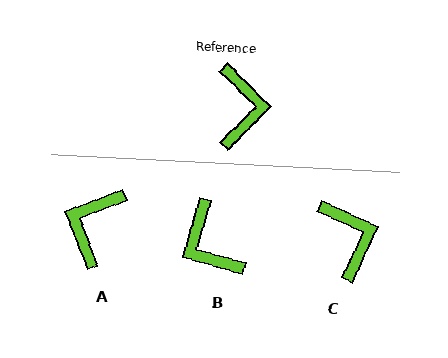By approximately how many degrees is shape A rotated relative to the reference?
Approximately 156 degrees counter-clockwise.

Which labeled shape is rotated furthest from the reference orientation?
A, about 156 degrees away.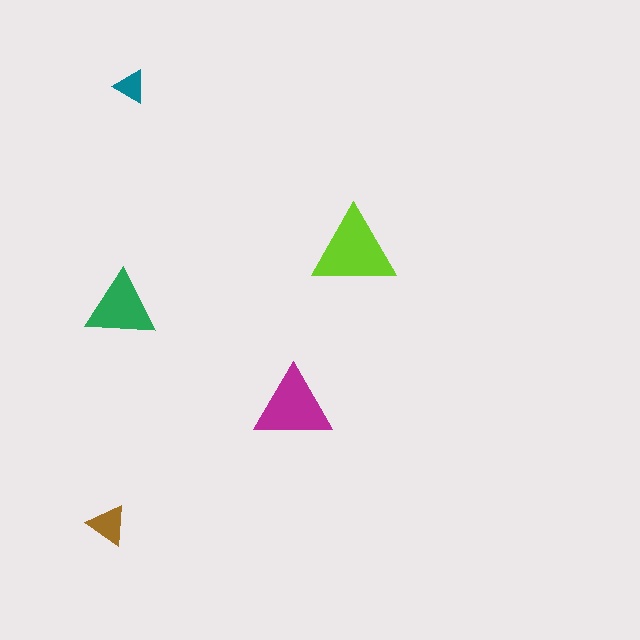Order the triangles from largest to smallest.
the lime one, the magenta one, the green one, the brown one, the teal one.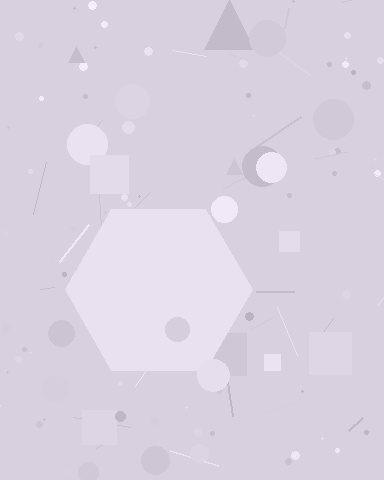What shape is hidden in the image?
A hexagon is hidden in the image.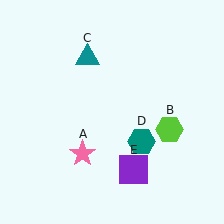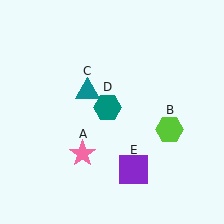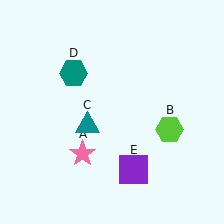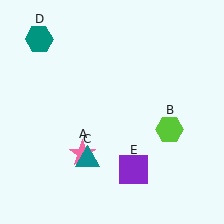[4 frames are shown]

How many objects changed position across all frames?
2 objects changed position: teal triangle (object C), teal hexagon (object D).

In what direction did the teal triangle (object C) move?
The teal triangle (object C) moved down.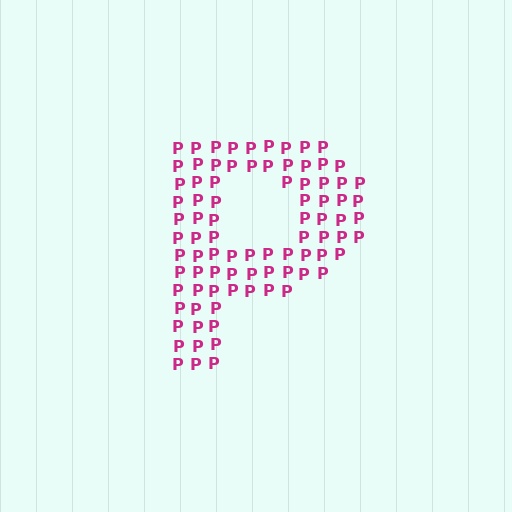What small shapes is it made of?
It is made of small letter P's.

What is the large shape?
The large shape is the letter P.